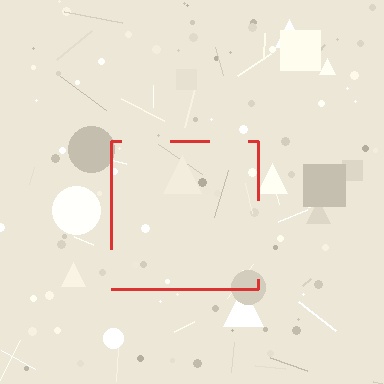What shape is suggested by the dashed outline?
The dashed outline suggests a square.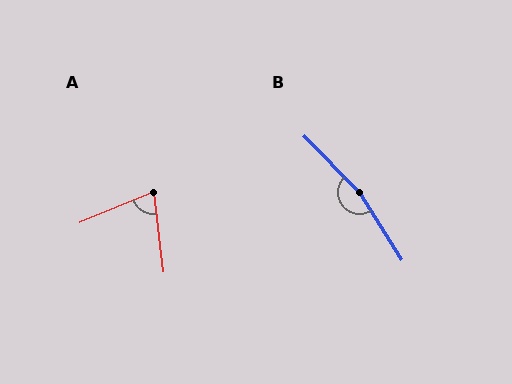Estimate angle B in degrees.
Approximately 168 degrees.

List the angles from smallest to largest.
A (74°), B (168°).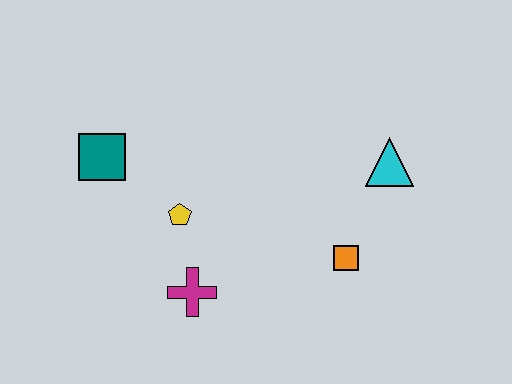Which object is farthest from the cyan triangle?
The teal square is farthest from the cyan triangle.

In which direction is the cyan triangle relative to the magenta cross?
The cyan triangle is to the right of the magenta cross.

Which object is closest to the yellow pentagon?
The magenta cross is closest to the yellow pentagon.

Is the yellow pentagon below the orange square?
No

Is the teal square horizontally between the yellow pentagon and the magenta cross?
No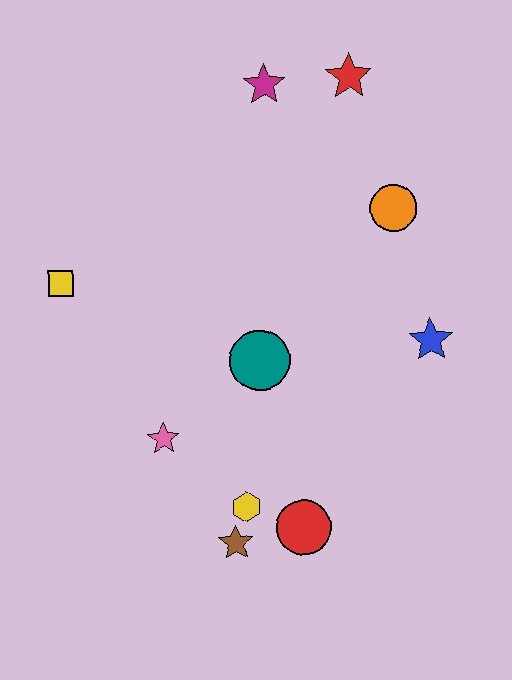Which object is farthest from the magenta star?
The brown star is farthest from the magenta star.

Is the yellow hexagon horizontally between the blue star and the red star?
No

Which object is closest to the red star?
The magenta star is closest to the red star.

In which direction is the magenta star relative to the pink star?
The magenta star is above the pink star.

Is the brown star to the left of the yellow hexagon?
Yes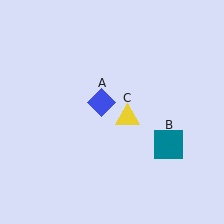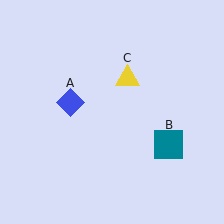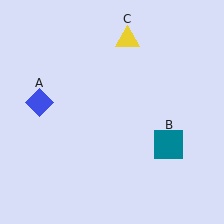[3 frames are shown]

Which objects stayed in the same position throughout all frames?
Teal square (object B) remained stationary.